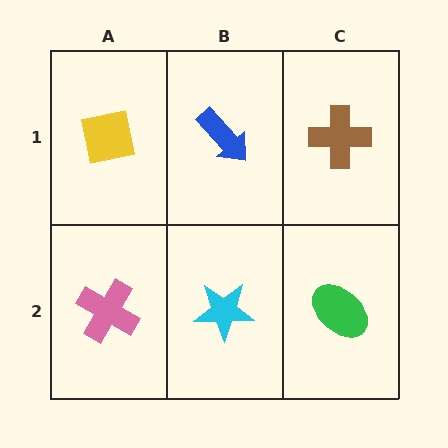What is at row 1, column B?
A blue arrow.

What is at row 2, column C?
A green ellipse.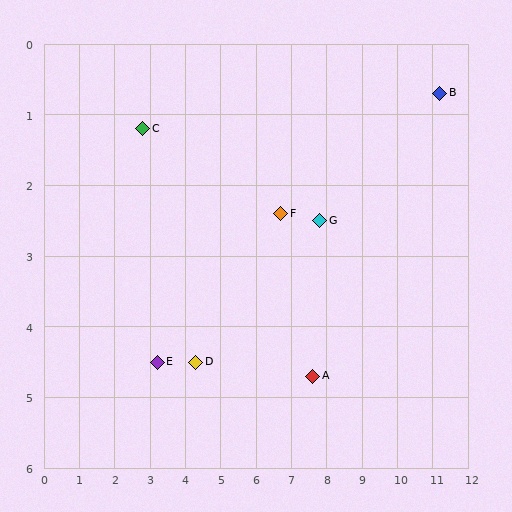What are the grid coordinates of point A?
Point A is at approximately (7.6, 4.7).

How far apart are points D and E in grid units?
Points D and E are about 1.1 grid units apart.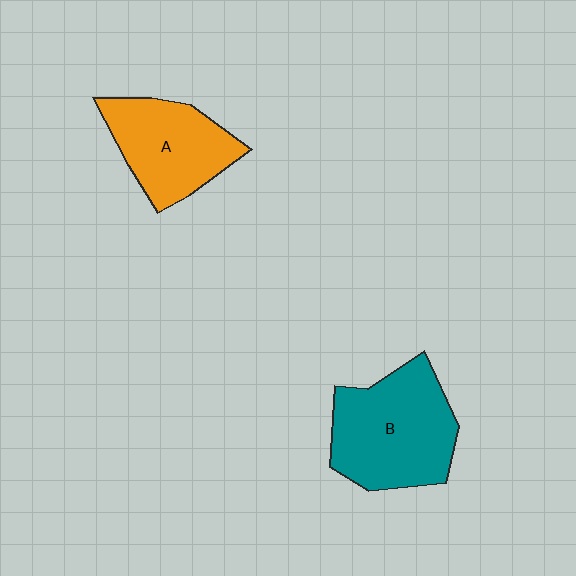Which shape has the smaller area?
Shape A (orange).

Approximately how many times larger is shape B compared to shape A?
Approximately 1.3 times.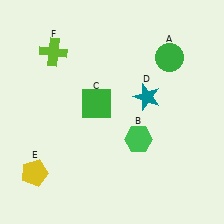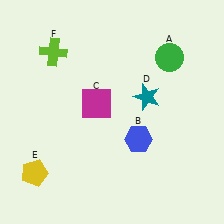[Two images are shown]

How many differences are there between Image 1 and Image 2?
There are 2 differences between the two images.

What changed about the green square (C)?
In Image 1, C is green. In Image 2, it changed to magenta.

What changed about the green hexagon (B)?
In Image 1, B is green. In Image 2, it changed to blue.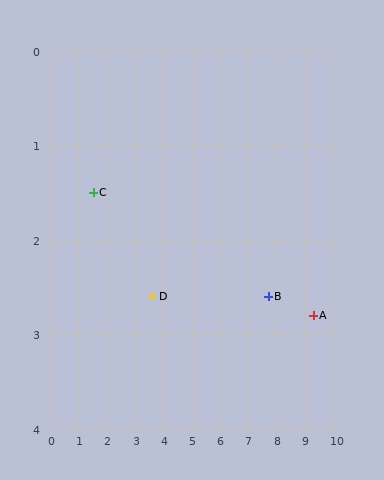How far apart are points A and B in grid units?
Points A and B are about 1.6 grid units apart.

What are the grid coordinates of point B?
Point B is at approximately (7.7, 2.6).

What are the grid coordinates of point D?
Point D is at approximately (3.6, 2.6).